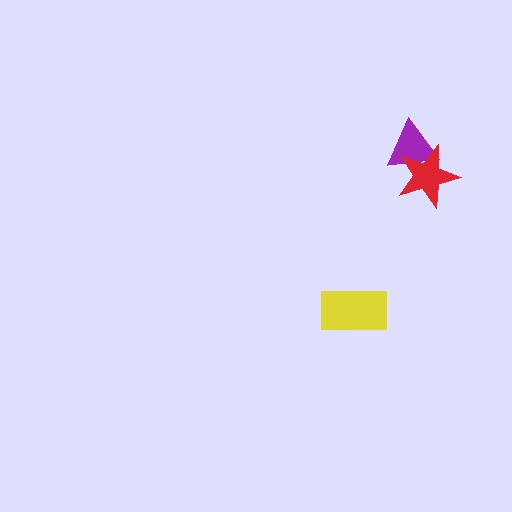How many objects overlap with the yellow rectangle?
0 objects overlap with the yellow rectangle.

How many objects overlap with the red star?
1 object overlaps with the red star.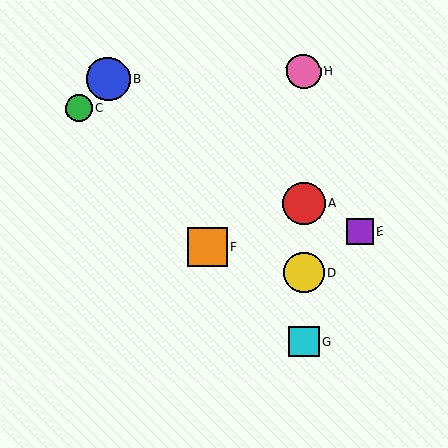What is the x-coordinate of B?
Object B is at x≈108.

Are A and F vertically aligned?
No, A is at x≈304 and F is at x≈207.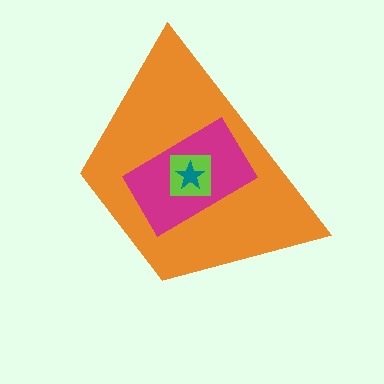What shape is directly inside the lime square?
The teal star.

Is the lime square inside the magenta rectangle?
Yes.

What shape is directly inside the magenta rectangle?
The lime square.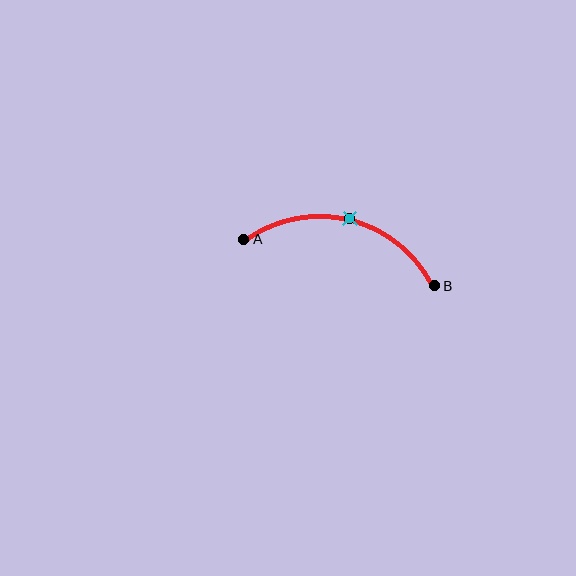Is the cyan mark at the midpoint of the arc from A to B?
Yes. The cyan mark lies on the arc at equal arc-length from both A and B — it is the arc midpoint.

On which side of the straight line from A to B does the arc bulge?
The arc bulges above the straight line connecting A and B.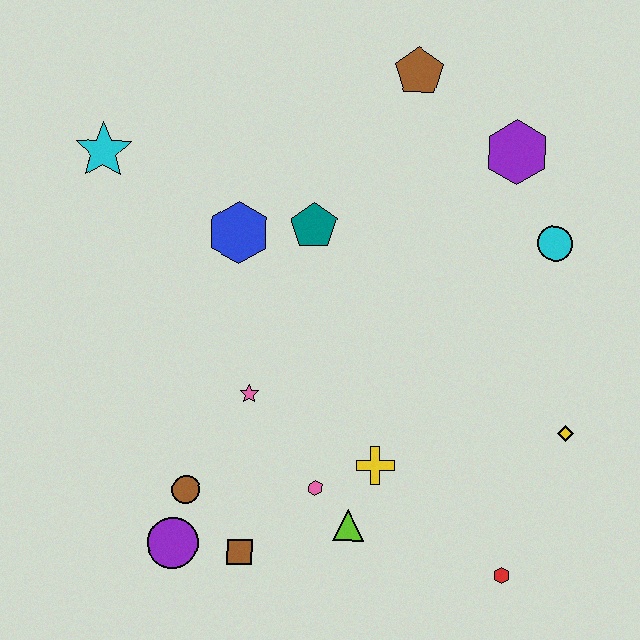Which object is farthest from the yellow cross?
The cyan star is farthest from the yellow cross.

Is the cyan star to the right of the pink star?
No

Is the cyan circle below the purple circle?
No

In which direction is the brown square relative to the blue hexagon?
The brown square is below the blue hexagon.